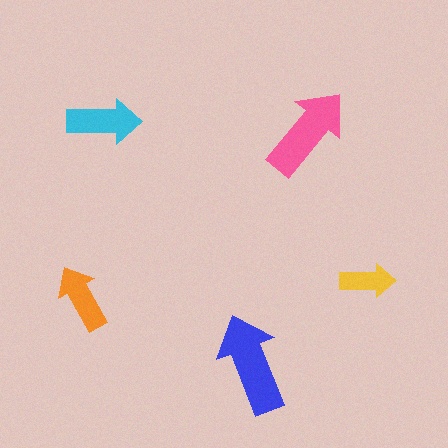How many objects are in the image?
There are 5 objects in the image.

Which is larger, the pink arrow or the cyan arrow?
The pink one.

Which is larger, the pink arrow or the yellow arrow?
The pink one.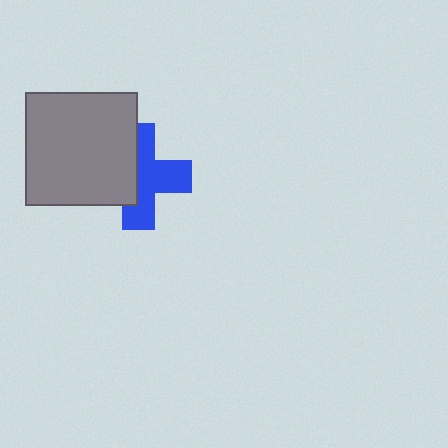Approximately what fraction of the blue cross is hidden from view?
Roughly 42% of the blue cross is hidden behind the gray square.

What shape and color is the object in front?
The object in front is a gray square.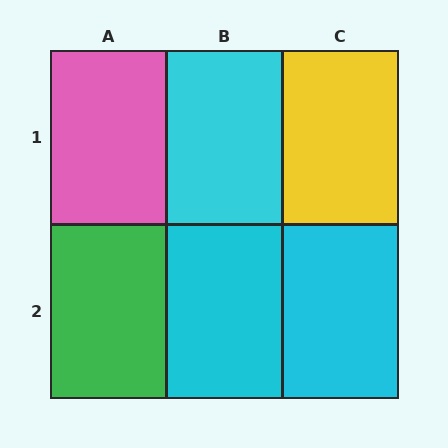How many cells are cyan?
3 cells are cyan.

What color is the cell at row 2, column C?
Cyan.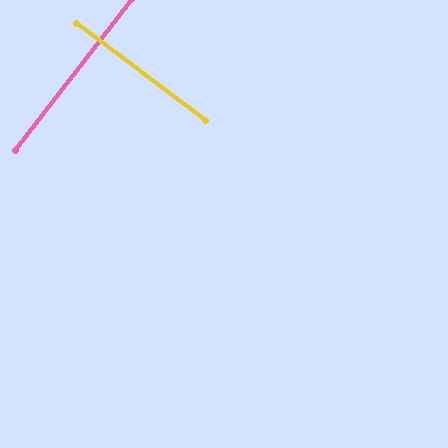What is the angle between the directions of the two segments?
Approximately 89 degrees.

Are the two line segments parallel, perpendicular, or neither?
Perpendicular — they meet at approximately 89°.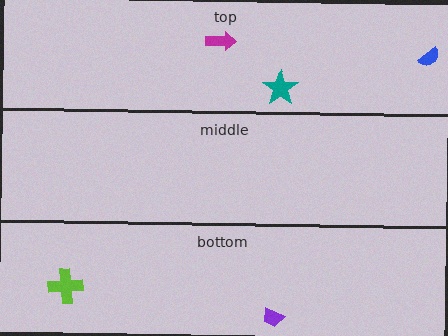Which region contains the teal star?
The top region.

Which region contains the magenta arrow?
The top region.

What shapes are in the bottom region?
The lime cross, the purple trapezoid.